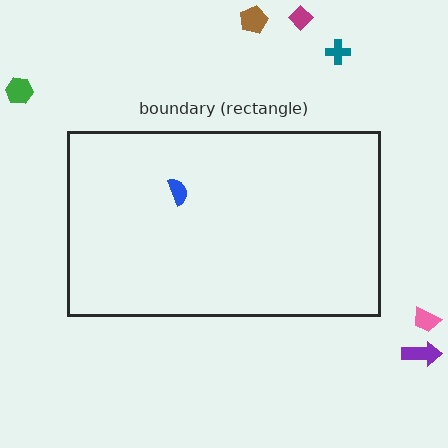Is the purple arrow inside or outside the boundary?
Outside.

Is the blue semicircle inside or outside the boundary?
Inside.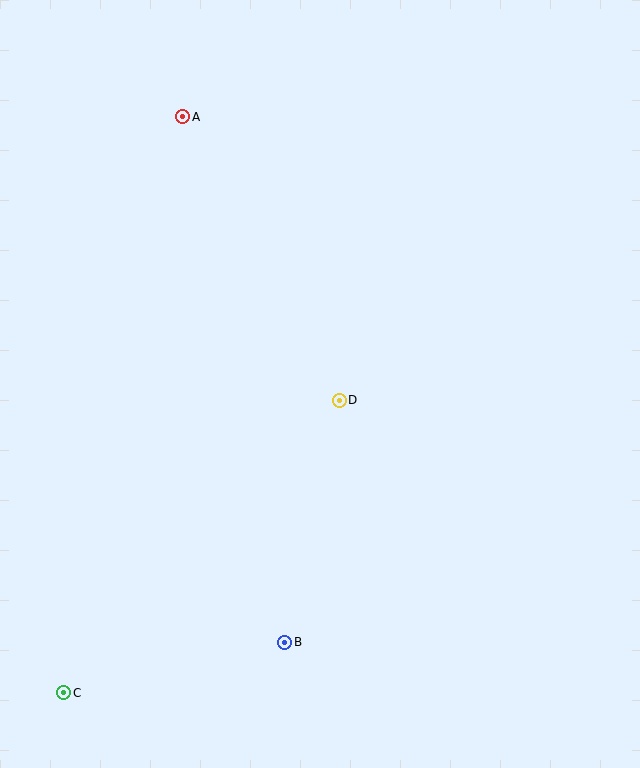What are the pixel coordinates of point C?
Point C is at (64, 693).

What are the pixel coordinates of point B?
Point B is at (285, 642).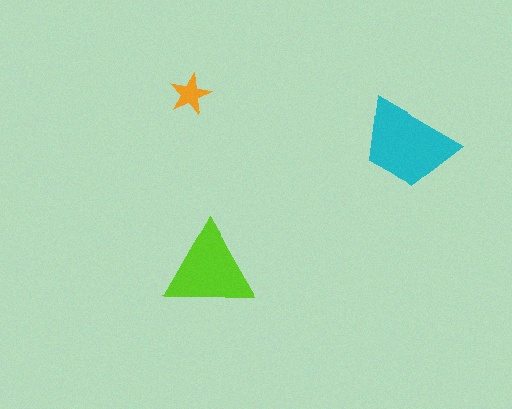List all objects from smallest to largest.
The orange star, the lime triangle, the cyan trapezoid.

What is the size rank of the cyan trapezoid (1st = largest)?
1st.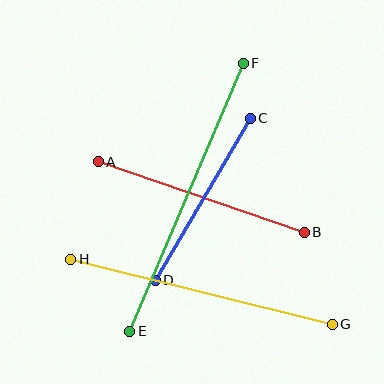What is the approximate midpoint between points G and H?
The midpoint is at approximately (201, 292) pixels.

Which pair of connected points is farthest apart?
Points E and F are farthest apart.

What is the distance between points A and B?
The distance is approximately 218 pixels.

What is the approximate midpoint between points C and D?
The midpoint is at approximately (203, 199) pixels.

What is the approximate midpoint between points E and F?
The midpoint is at approximately (186, 197) pixels.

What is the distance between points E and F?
The distance is approximately 291 pixels.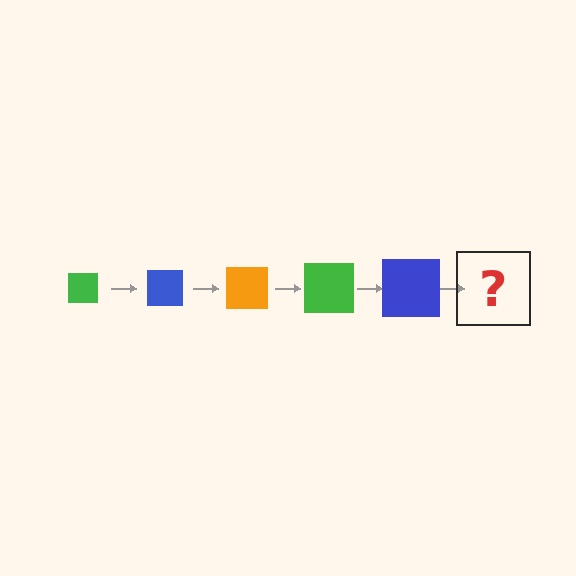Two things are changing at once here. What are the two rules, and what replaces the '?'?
The two rules are that the square grows larger each step and the color cycles through green, blue, and orange. The '?' should be an orange square, larger than the previous one.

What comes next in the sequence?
The next element should be an orange square, larger than the previous one.